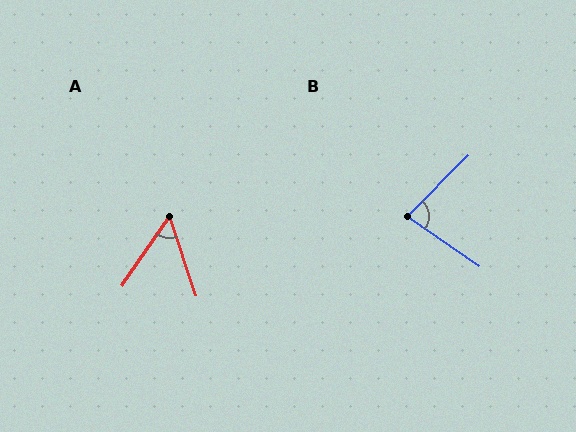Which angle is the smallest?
A, at approximately 53 degrees.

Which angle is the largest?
B, at approximately 80 degrees.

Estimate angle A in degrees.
Approximately 53 degrees.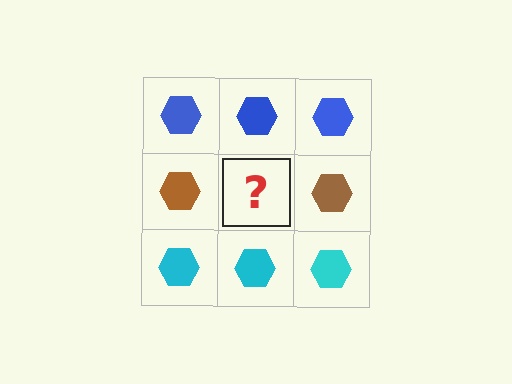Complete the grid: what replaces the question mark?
The question mark should be replaced with a brown hexagon.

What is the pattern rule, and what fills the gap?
The rule is that each row has a consistent color. The gap should be filled with a brown hexagon.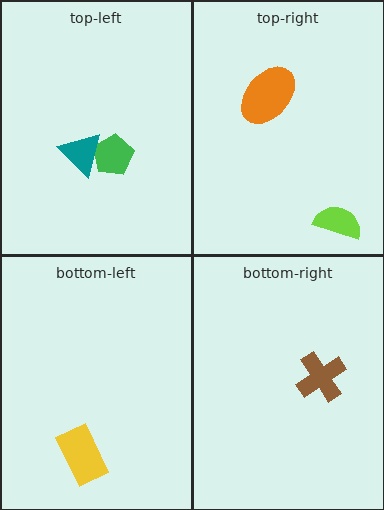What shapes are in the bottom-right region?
The brown cross.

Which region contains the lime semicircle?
The top-right region.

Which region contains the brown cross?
The bottom-right region.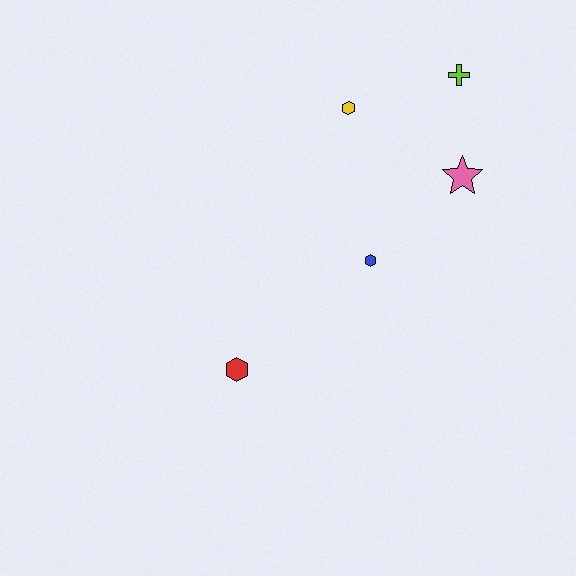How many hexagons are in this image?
There are 3 hexagons.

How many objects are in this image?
There are 5 objects.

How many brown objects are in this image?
There are no brown objects.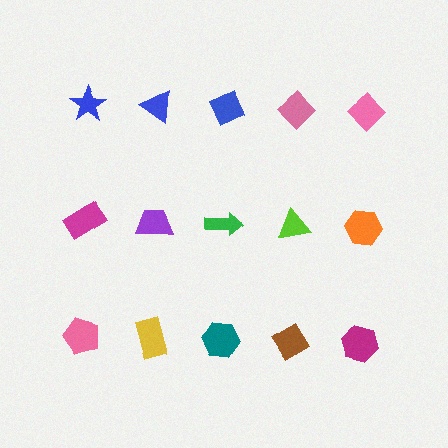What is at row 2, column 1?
A magenta rectangle.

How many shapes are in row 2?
5 shapes.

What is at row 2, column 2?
A purple trapezoid.